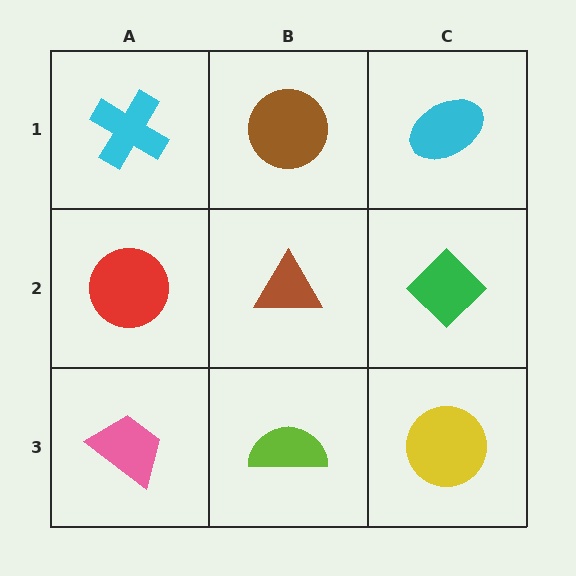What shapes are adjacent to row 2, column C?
A cyan ellipse (row 1, column C), a yellow circle (row 3, column C), a brown triangle (row 2, column B).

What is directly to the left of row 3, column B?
A pink trapezoid.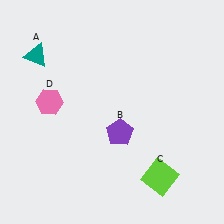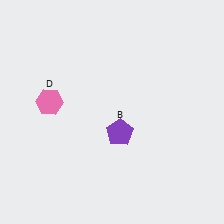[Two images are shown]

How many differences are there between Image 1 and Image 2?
There are 2 differences between the two images.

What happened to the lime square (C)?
The lime square (C) was removed in Image 2. It was in the bottom-right area of Image 1.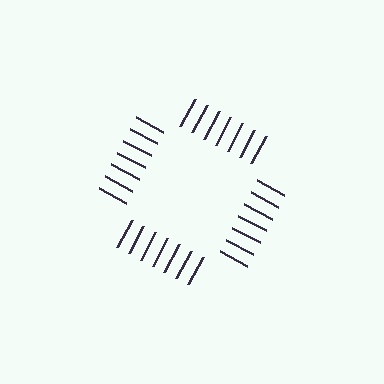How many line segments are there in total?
28 — 7 along each of the 4 edges.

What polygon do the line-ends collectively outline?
An illusory square — the line segments terminate on its edges but no continuous stroke is drawn.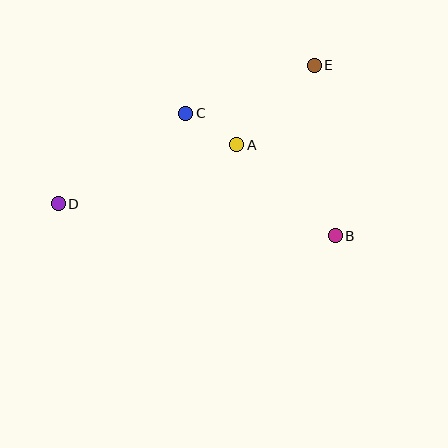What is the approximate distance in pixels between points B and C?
The distance between B and C is approximately 193 pixels.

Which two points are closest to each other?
Points A and C are closest to each other.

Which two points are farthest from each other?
Points D and E are farthest from each other.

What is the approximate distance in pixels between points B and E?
The distance between B and E is approximately 172 pixels.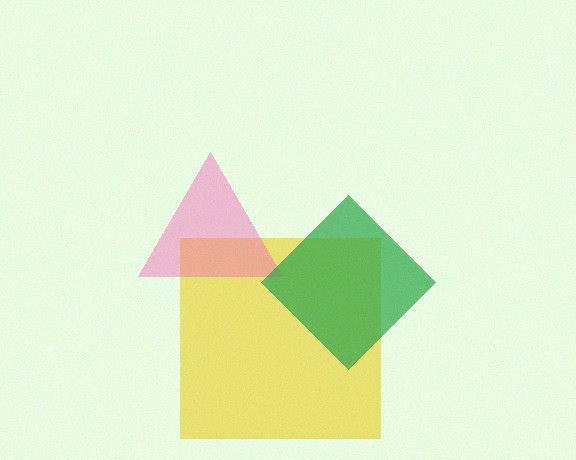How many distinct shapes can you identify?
There are 3 distinct shapes: a yellow square, a pink triangle, a green diamond.